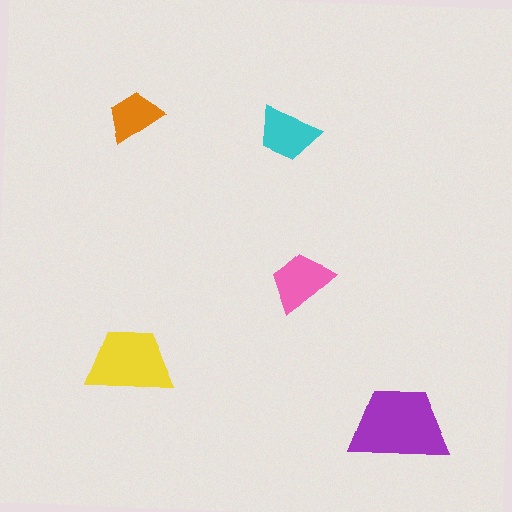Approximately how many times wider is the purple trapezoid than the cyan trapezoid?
About 1.5 times wider.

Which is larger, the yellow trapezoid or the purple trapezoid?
The purple one.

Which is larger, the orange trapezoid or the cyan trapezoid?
The cyan one.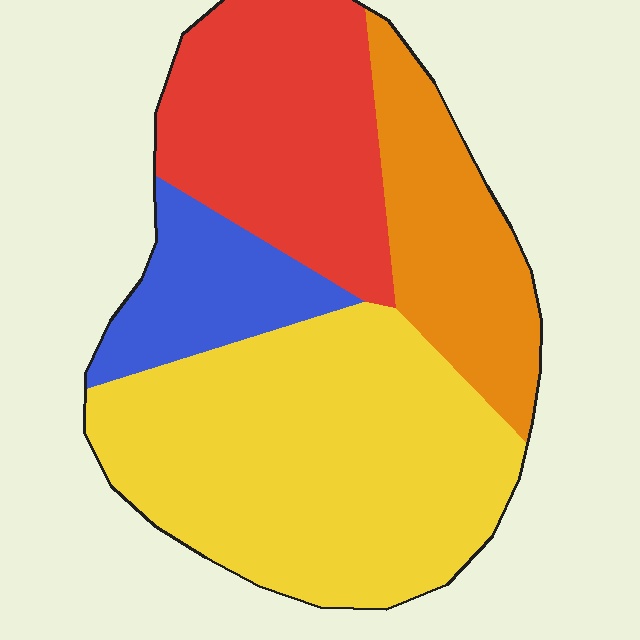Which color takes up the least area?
Blue, at roughly 10%.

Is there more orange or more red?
Red.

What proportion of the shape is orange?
Orange takes up between a sixth and a third of the shape.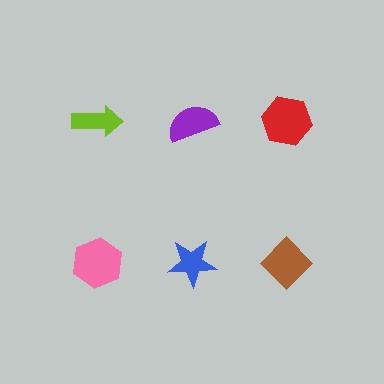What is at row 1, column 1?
A lime arrow.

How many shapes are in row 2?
3 shapes.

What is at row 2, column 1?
A pink hexagon.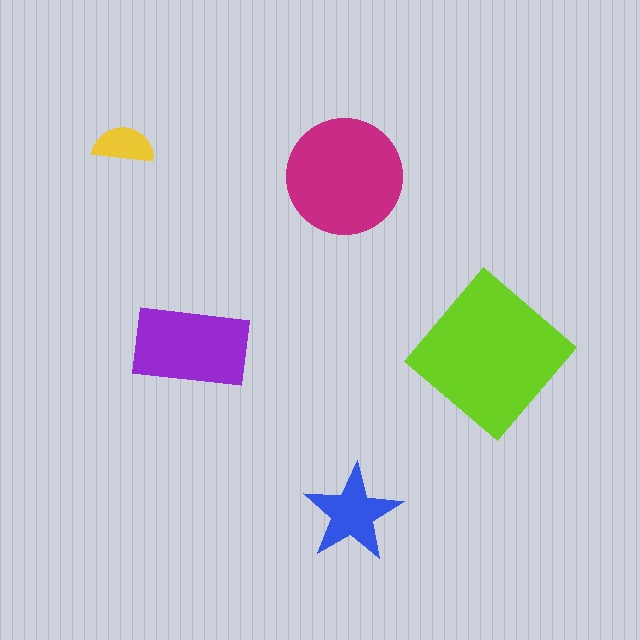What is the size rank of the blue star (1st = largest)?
4th.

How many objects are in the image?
There are 5 objects in the image.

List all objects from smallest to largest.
The yellow semicircle, the blue star, the purple rectangle, the magenta circle, the lime diamond.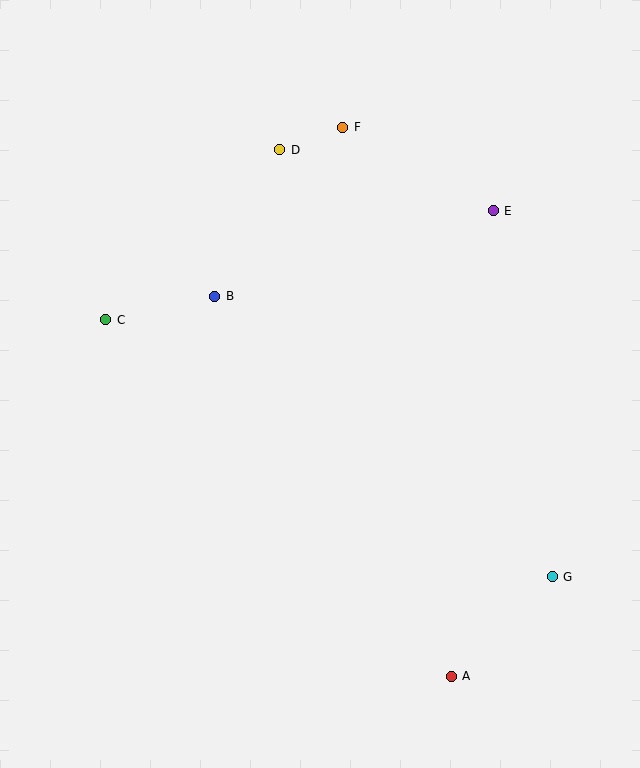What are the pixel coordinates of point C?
Point C is at (106, 320).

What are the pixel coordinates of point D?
Point D is at (280, 150).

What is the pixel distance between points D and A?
The distance between D and A is 554 pixels.